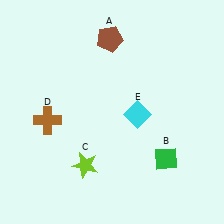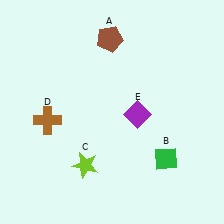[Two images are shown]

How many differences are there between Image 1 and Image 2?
There is 1 difference between the two images.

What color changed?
The diamond (E) changed from cyan in Image 1 to purple in Image 2.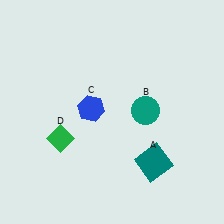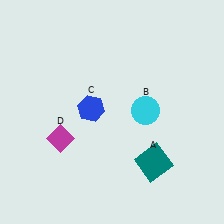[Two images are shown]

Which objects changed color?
B changed from teal to cyan. D changed from green to magenta.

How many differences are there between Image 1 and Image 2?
There are 2 differences between the two images.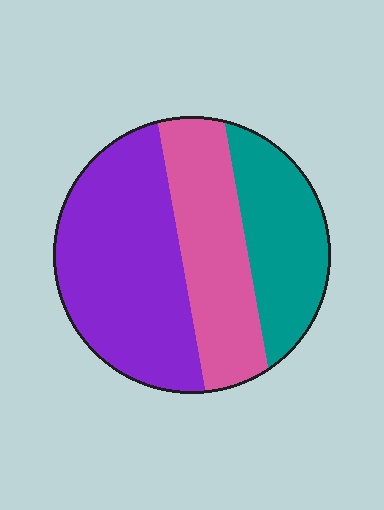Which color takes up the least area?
Teal, at roughly 25%.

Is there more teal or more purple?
Purple.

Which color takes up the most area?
Purple, at roughly 45%.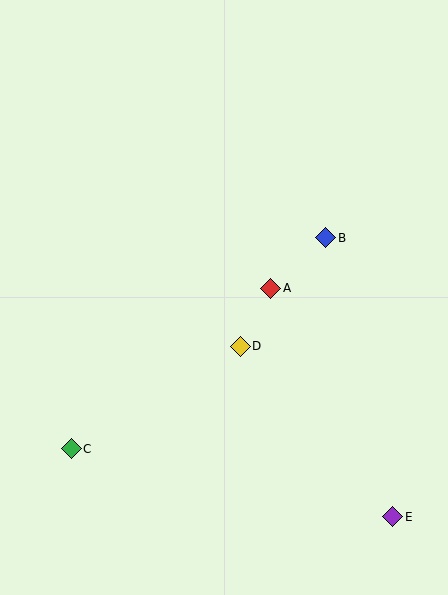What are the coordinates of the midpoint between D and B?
The midpoint between D and B is at (283, 292).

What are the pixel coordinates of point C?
Point C is at (71, 449).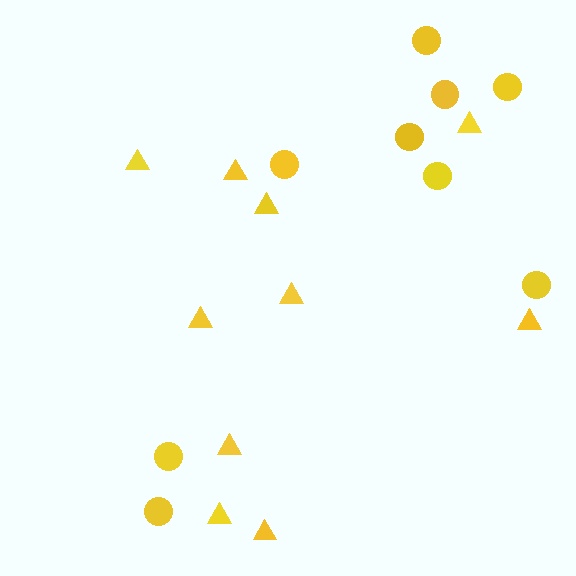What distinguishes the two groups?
There are 2 groups: one group of circles (9) and one group of triangles (10).